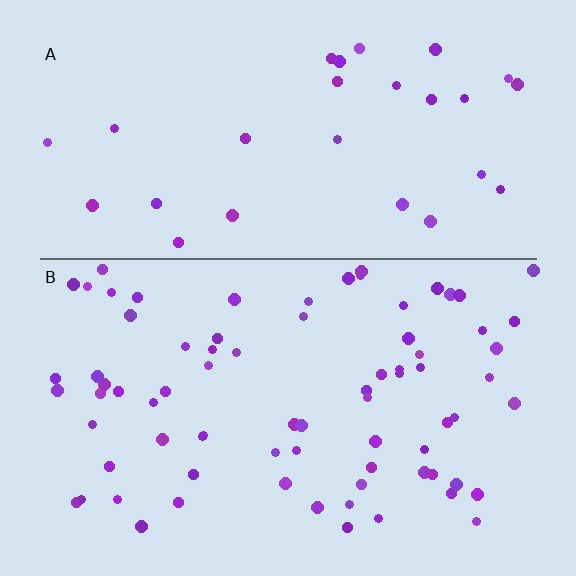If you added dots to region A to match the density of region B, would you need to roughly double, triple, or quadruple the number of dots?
Approximately triple.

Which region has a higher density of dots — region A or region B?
B (the bottom).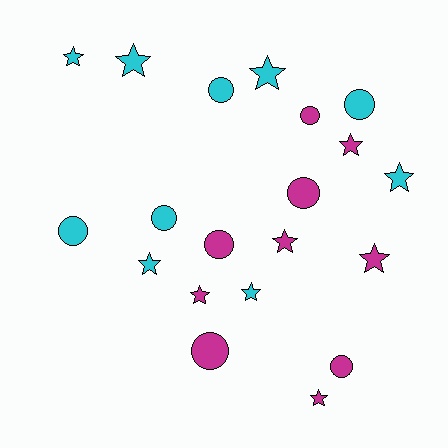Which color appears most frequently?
Cyan, with 10 objects.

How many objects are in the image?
There are 20 objects.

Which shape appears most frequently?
Star, with 11 objects.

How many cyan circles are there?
There are 4 cyan circles.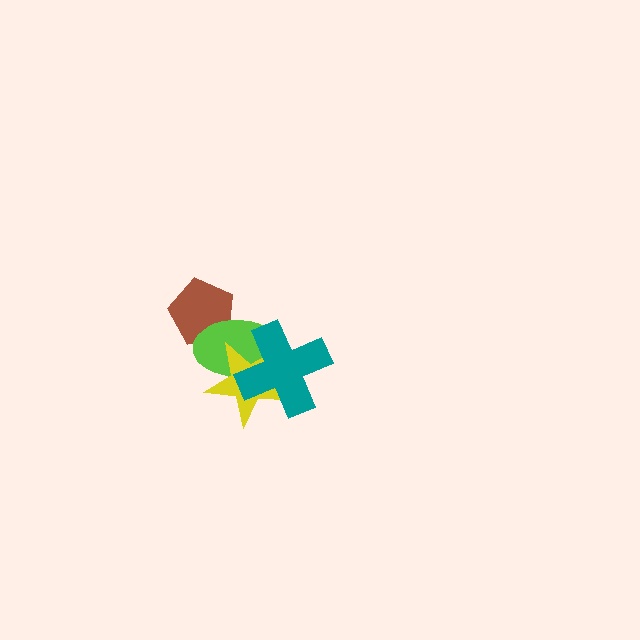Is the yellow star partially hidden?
Yes, it is partially covered by another shape.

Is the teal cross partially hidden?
No, no other shape covers it.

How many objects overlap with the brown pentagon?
1 object overlaps with the brown pentagon.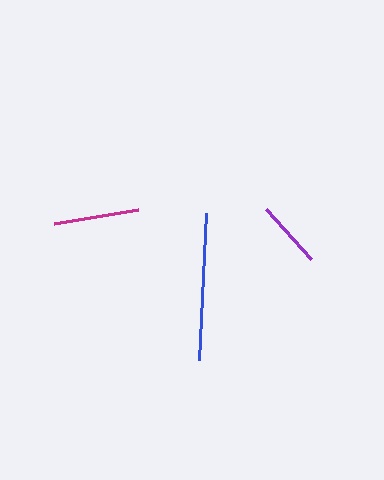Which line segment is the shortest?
The purple line is the shortest at approximately 67 pixels.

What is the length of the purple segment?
The purple segment is approximately 67 pixels long.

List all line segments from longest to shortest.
From longest to shortest: blue, magenta, purple.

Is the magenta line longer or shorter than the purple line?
The magenta line is longer than the purple line.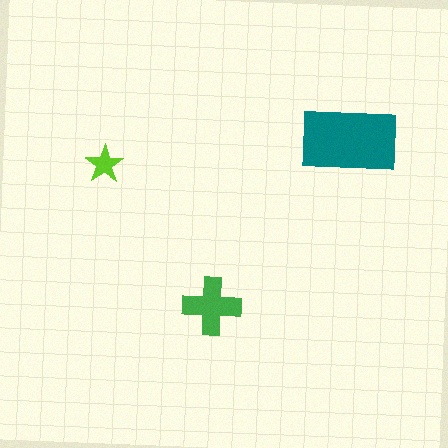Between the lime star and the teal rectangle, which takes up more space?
The teal rectangle.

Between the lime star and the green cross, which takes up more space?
The green cross.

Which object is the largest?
The teal rectangle.